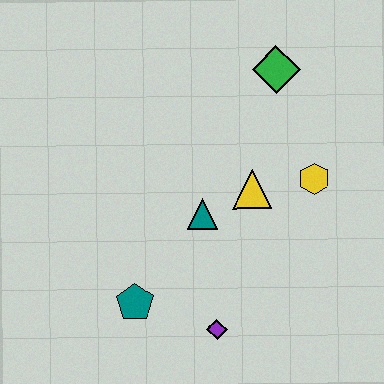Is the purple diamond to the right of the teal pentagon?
Yes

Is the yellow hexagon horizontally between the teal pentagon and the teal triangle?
No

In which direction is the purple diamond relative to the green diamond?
The purple diamond is below the green diamond.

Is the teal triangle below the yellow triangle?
Yes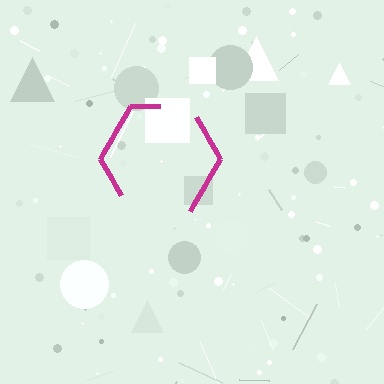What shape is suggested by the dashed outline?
The dashed outline suggests a hexagon.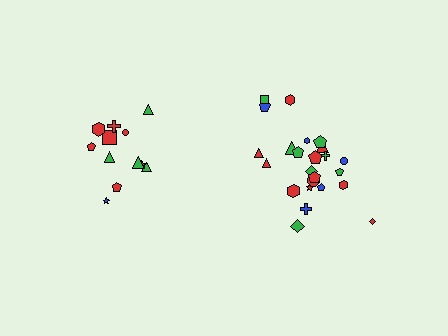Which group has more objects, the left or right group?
The right group.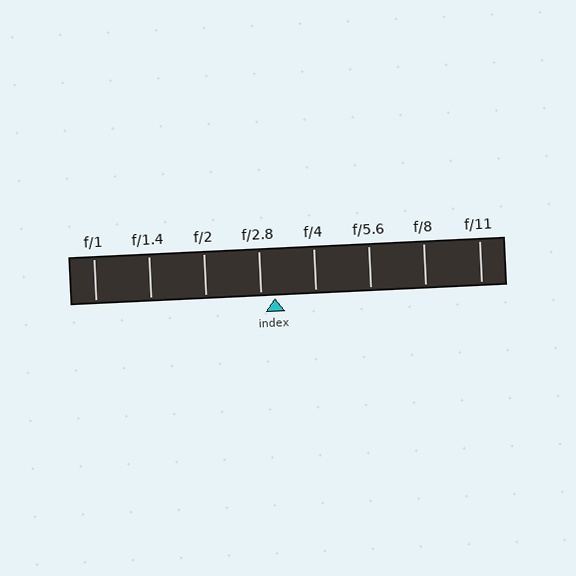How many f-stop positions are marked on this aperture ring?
There are 8 f-stop positions marked.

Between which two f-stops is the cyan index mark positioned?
The index mark is between f/2.8 and f/4.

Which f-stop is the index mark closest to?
The index mark is closest to f/2.8.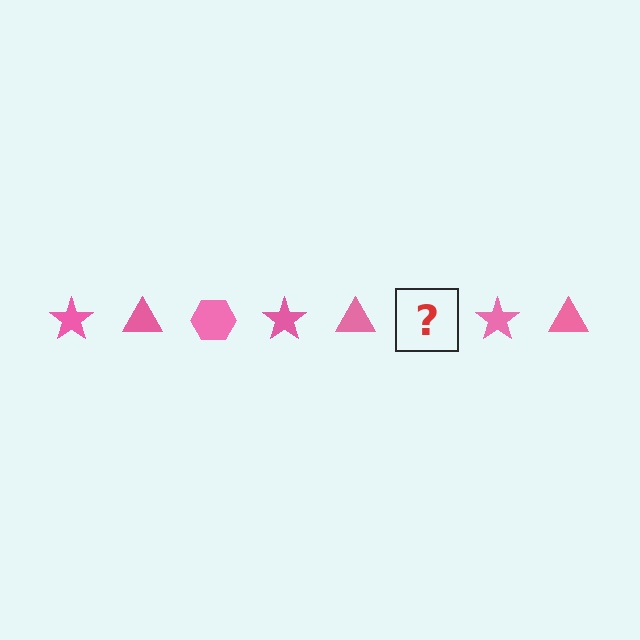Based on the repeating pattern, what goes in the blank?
The blank should be a pink hexagon.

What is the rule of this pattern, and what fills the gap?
The rule is that the pattern cycles through star, triangle, hexagon shapes in pink. The gap should be filled with a pink hexagon.